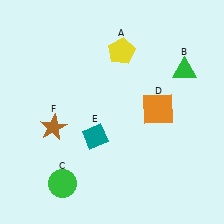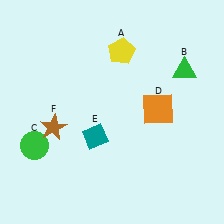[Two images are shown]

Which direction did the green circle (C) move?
The green circle (C) moved up.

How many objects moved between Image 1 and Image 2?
1 object moved between the two images.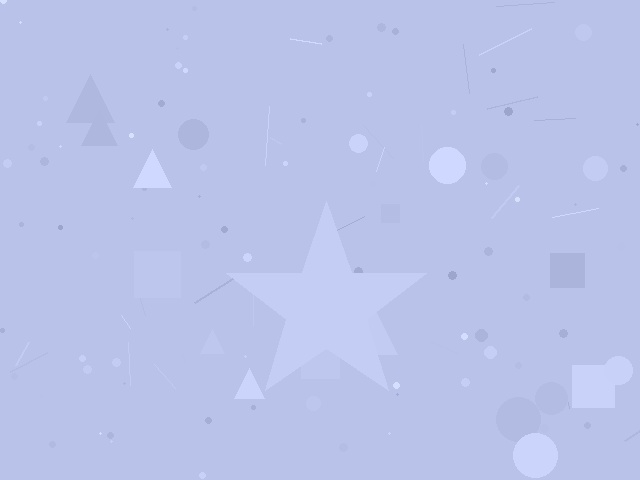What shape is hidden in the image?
A star is hidden in the image.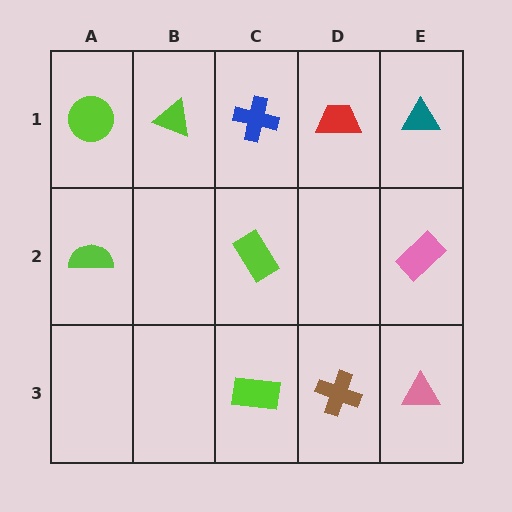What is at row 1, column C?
A blue cross.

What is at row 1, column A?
A lime circle.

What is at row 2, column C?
A lime rectangle.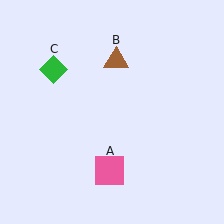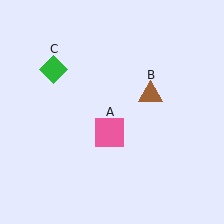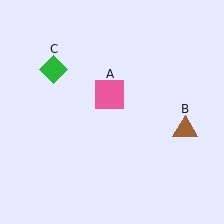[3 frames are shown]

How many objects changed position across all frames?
2 objects changed position: pink square (object A), brown triangle (object B).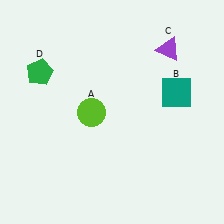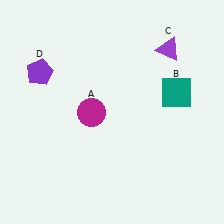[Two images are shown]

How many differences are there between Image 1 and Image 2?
There are 2 differences between the two images.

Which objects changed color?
A changed from lime to magenta. D changed from green to purple.